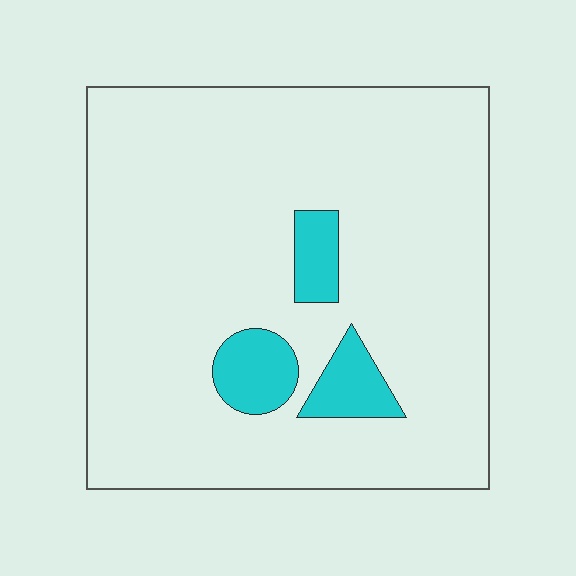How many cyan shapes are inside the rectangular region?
3.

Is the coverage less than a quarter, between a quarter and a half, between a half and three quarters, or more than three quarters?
Less than a quarter.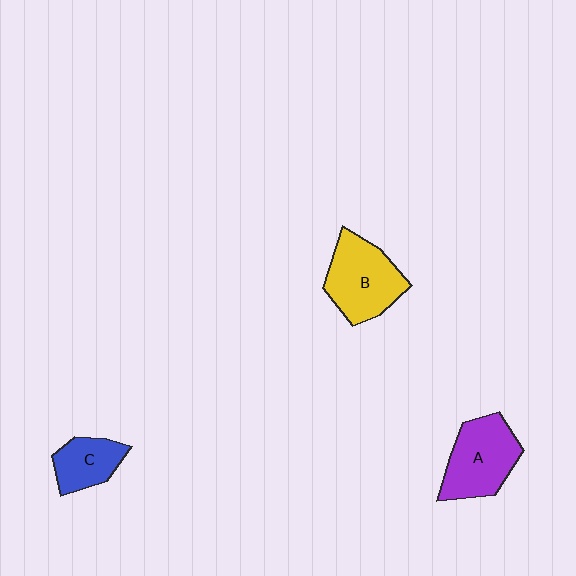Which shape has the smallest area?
Shape C (blue).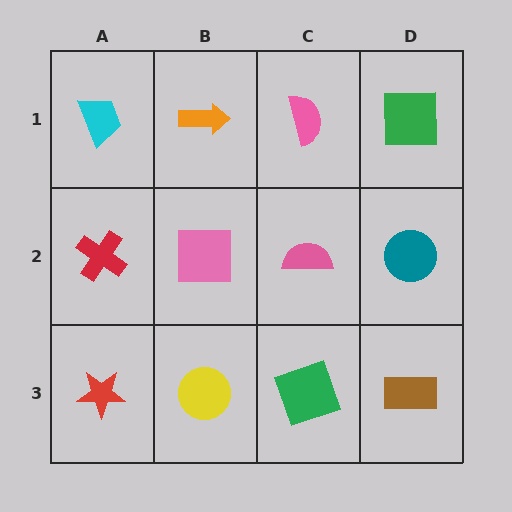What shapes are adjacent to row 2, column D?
A green square (row 1, column D), a brown rectangle (row 3, column D), a pink semicircle (row 2, column C).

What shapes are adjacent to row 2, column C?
A pink semicircle (row 1, column C), a green square (row 3, column C), a pink square (row 2, column B), a teal circle (row 2, column D).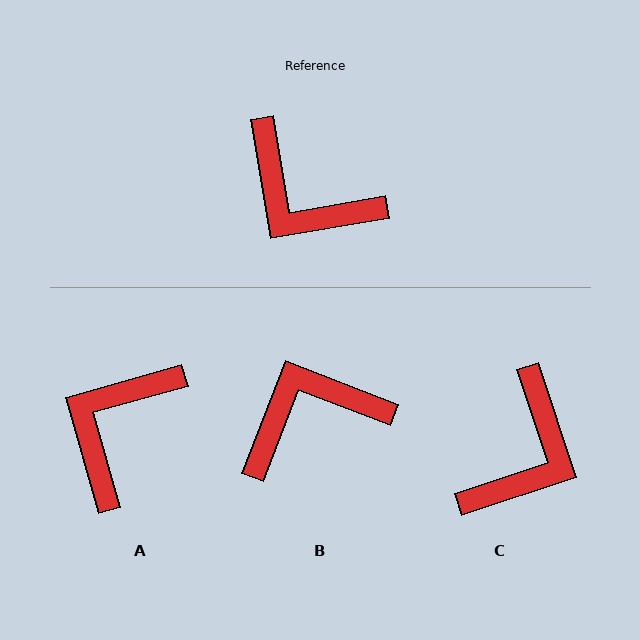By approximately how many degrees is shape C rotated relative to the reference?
Approximately 99 degrees counter-clockwise.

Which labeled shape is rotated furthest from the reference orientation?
B, about 121 degrees away.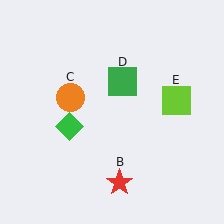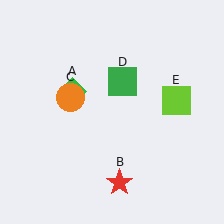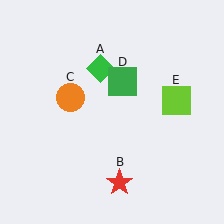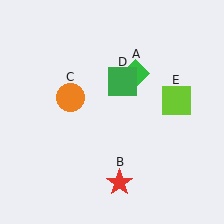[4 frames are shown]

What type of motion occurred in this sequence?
The green diamond (object A) rotated clockwise around the center of the scene.